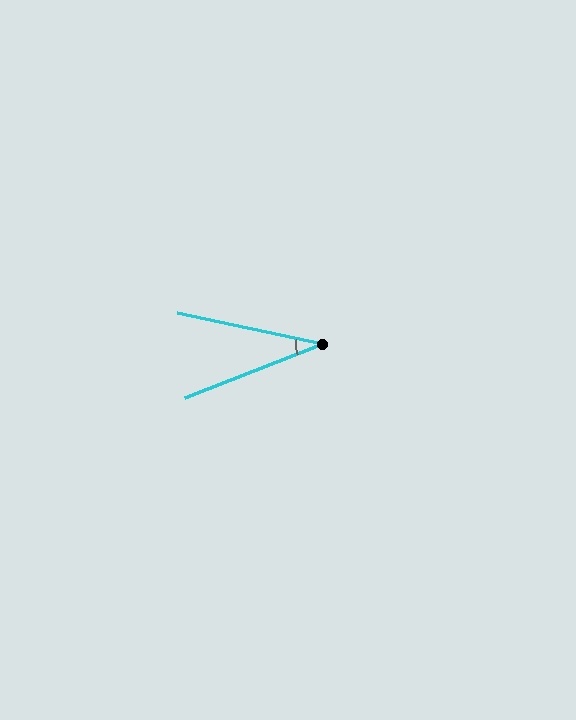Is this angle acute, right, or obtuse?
It is acute.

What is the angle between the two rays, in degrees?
Approximately 33 degrees.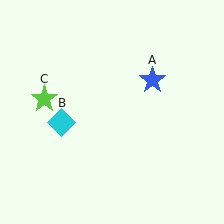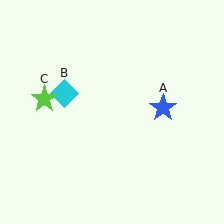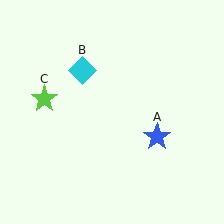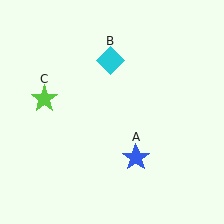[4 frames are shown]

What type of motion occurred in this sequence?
The blue star (object A), cyan diamond (object B) rotated clockwise around the center of the scene.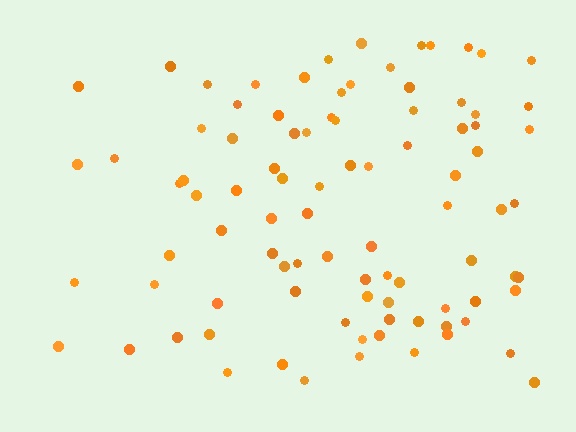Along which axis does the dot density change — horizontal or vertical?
Horizontal.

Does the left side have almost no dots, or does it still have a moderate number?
Still a moderate number, just noticeably fewer than the right.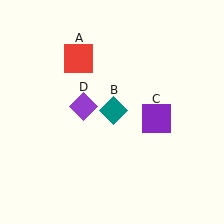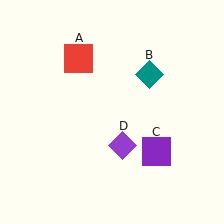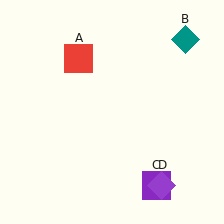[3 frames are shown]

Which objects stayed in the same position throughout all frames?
Red square (object A) remained stationary.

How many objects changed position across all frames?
3 objects changed position: teal diamond (object B), purple square (object C), purple diamond (object D).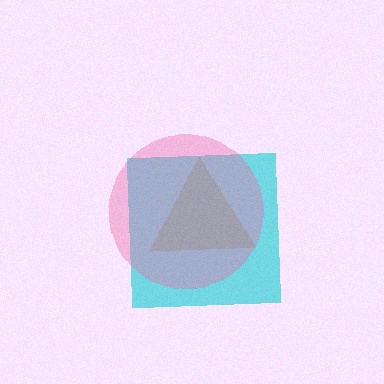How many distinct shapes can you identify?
There are 3 distinct shapes: an orange triangle, a cyan square, a pink circle.